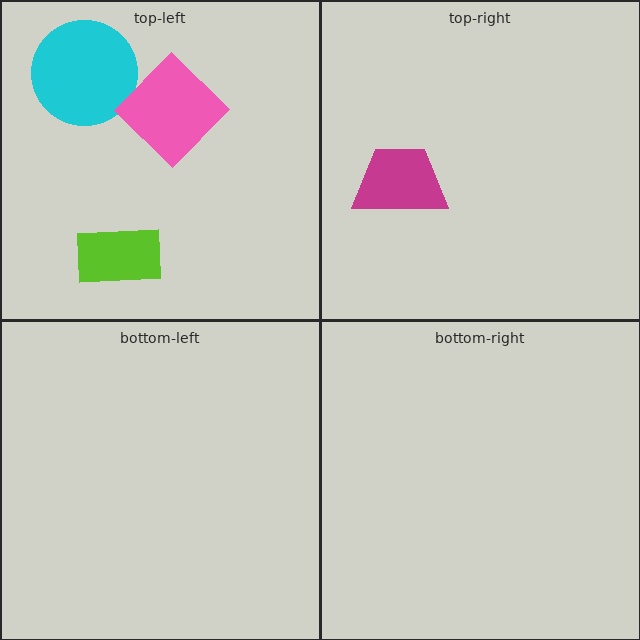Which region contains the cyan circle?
The top-left region.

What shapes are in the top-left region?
The cyan circle, the lime rectangle, the pink diamond.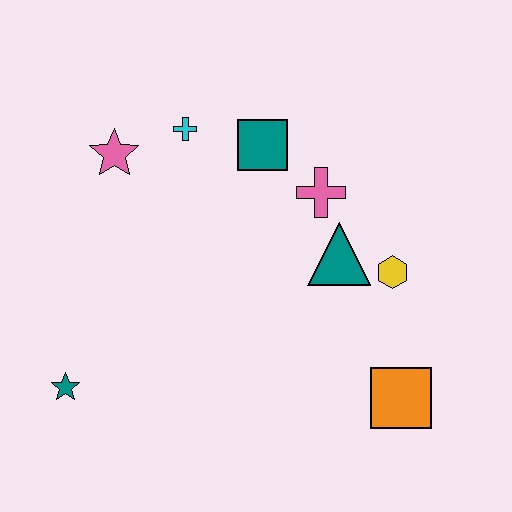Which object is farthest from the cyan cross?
The orange square is farthest from the cyan cross.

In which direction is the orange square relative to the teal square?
The orange square is below the teal square.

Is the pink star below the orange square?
No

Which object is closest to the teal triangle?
The yellow hexagon is closest to the teal triangle.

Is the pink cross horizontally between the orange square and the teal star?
Yes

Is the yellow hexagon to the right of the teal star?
Yes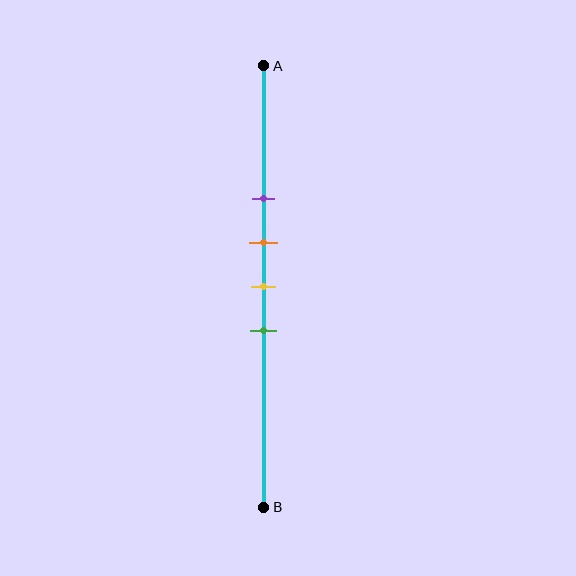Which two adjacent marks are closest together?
The orange and yellow marks are the closest adjacent pair.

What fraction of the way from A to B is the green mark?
The green mark is approximately 60% (0.6) of the way from A to B.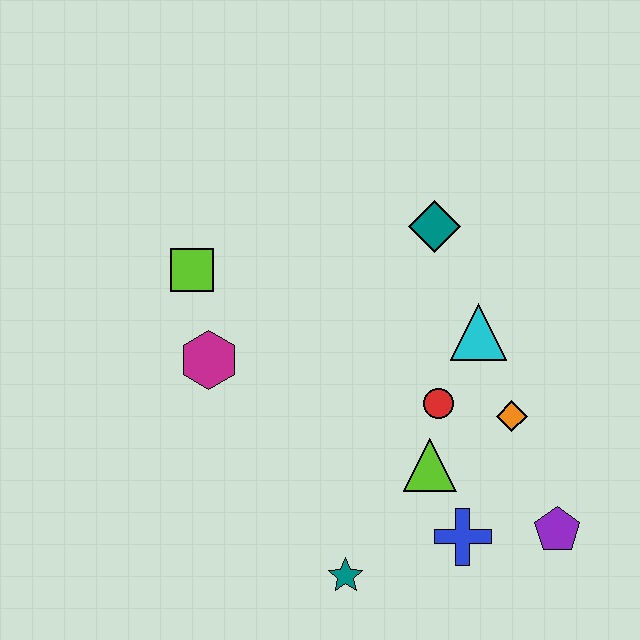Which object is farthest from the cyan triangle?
The lime square is farthest from the cyan triangle.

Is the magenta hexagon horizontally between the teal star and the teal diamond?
No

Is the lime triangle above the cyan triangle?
No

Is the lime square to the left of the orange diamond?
Yes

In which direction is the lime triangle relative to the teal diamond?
The lime triangle is below the teal diamond.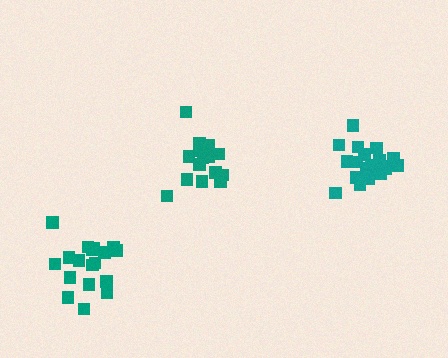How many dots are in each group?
Group 1: 18 dots, Group 2: 15 dots, Group 3: 21 dots (54 total).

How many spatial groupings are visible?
There are 3 spatial groupings.